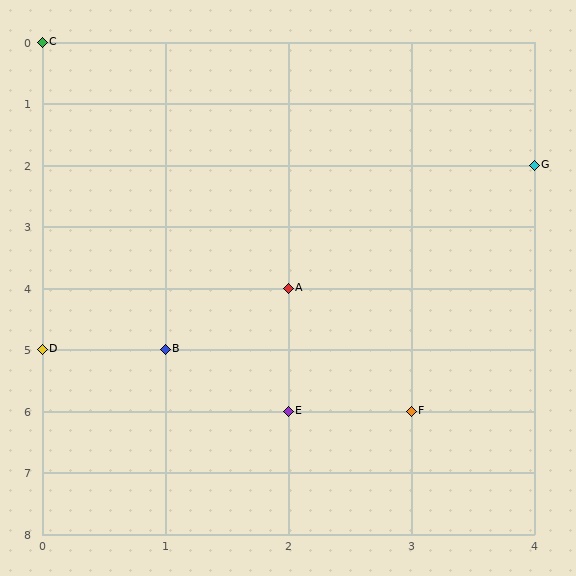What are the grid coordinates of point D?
Point D is at grid coordinates (0, 5).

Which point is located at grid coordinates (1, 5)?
Point B is at (1, 5).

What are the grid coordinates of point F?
Point F is at grid coordinates (3, 6).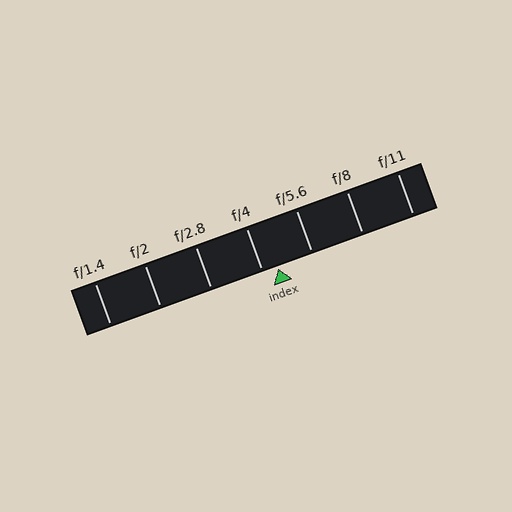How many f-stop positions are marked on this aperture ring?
There are 7 f-stop positions marked.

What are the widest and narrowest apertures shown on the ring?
The widest aperture shown is f/1.4 and the narrowest is f/11.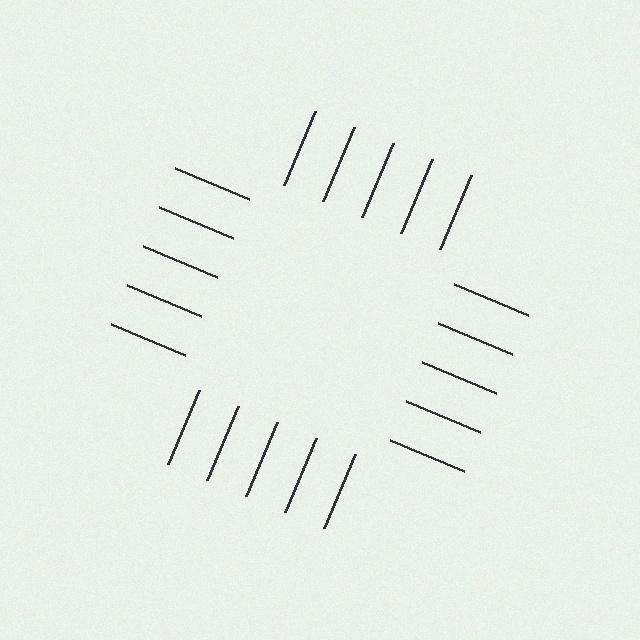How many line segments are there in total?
20 — 5 along each of the 4 edges.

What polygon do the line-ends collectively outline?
An illusory square — the line segments terminate on its edges but no continuous stroke is drawn.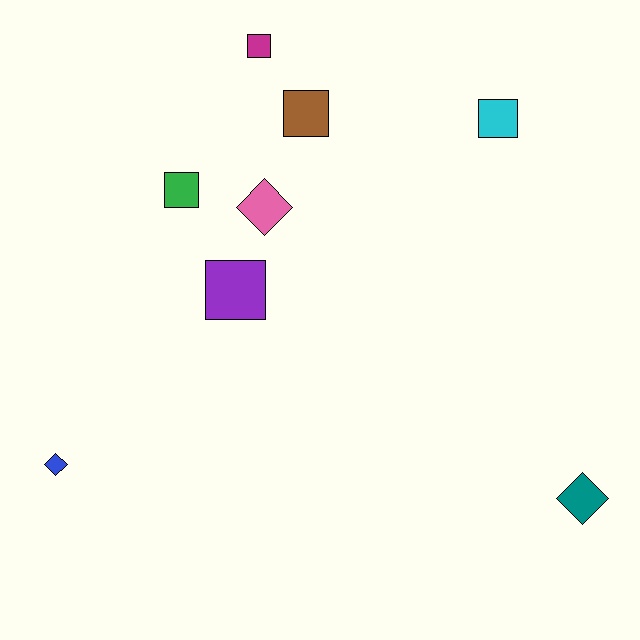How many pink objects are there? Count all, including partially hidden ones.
There is 1 pink object.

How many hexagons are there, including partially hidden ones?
There are no hexagons.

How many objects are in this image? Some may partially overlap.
There are 8 objects.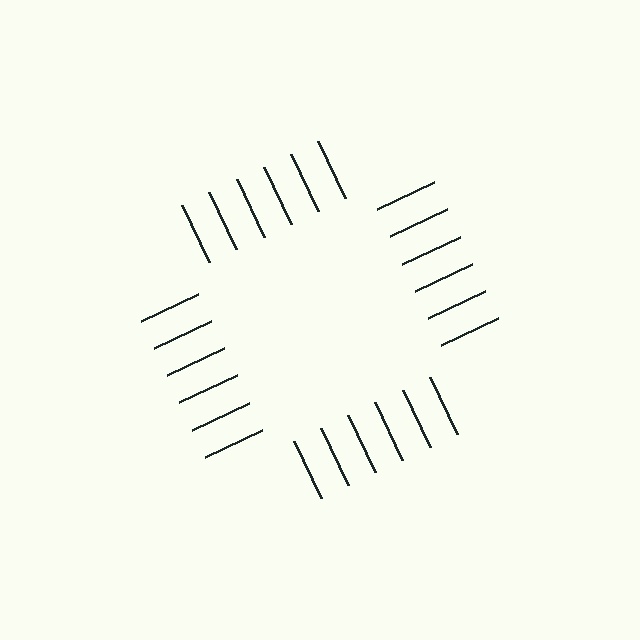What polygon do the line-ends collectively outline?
An illusory square — the line segments terminate on its edges but no continuous stroke is drawn.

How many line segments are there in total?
24 — 6 along each of the 4 edges.